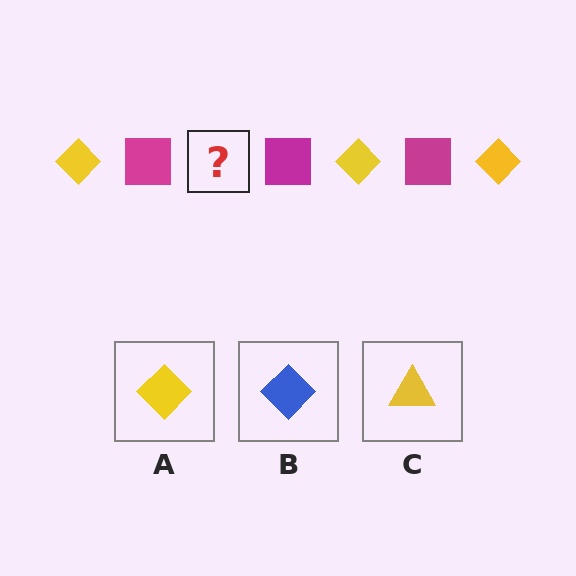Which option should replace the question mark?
Option A.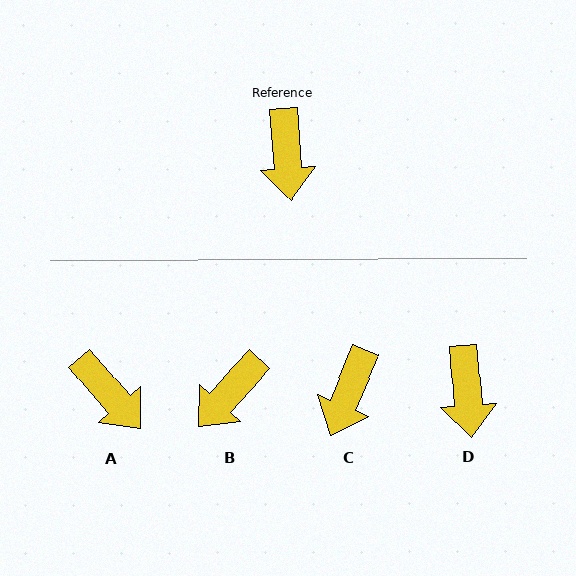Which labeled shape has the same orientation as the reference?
D.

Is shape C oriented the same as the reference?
No, it is off by about 27 degrees.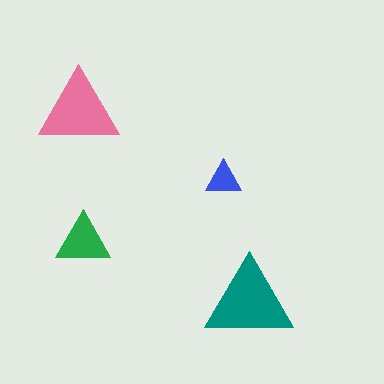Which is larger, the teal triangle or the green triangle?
The teal one.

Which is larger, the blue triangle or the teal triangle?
The teal one.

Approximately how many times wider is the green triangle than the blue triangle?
About 1.5 times wider.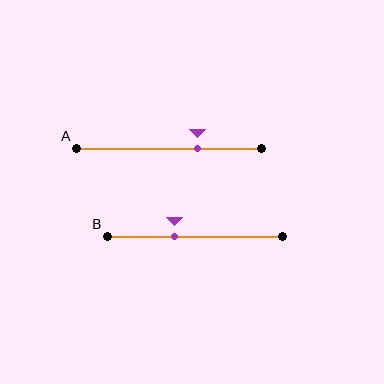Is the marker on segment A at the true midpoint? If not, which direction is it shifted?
No, the marker on segment A is shifted to the right by about 16% of the segment length.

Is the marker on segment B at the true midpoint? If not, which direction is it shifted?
No, the marker on segment B is shifted to the left by about 12% of the segment length.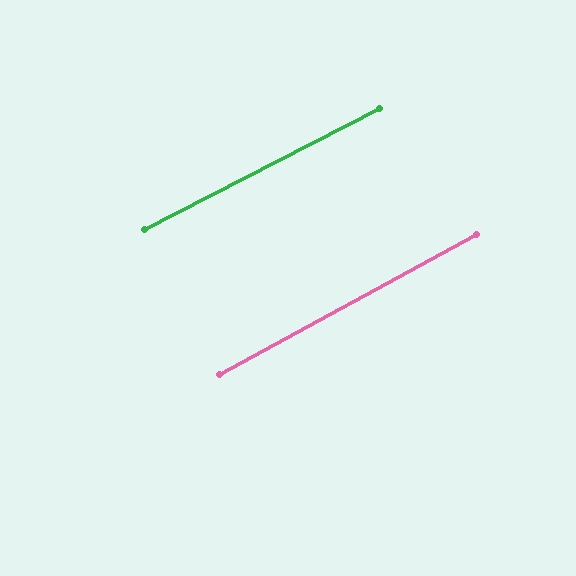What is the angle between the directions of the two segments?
Approximately 1 degree.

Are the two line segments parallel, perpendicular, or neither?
Parallel — their directions differ by only 1.4°.